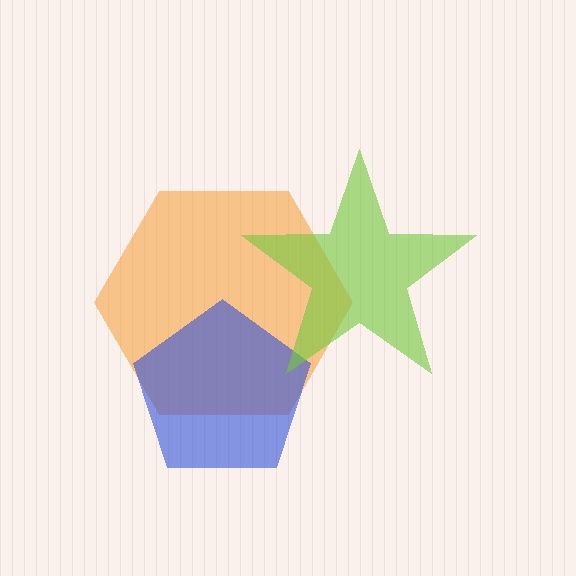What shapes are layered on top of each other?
The layered shapes are: an orange hexagon, a blue pentagon, a lime star.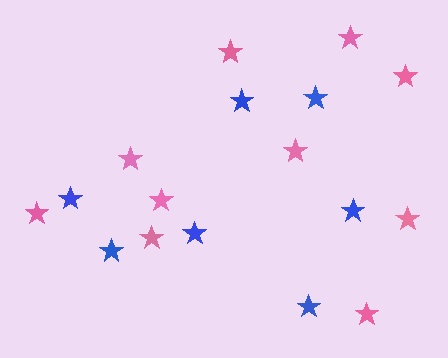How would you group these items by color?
There are 2 groups: one group of pink stars (10) and one group of blue stars (7).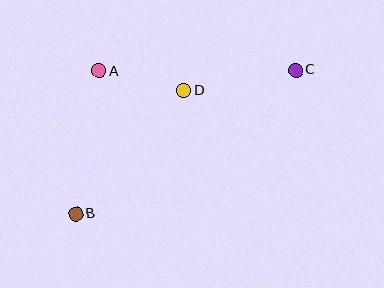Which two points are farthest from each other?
Points B and C are farthest from each other.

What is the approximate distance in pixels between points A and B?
The distance between A and B is approximately 145 pixels.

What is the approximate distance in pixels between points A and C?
The distance between A and C is approximately 196 pixels.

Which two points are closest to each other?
Points A and D are closest to each other.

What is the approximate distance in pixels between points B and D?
The distance between B and D is approximately 164 pixels.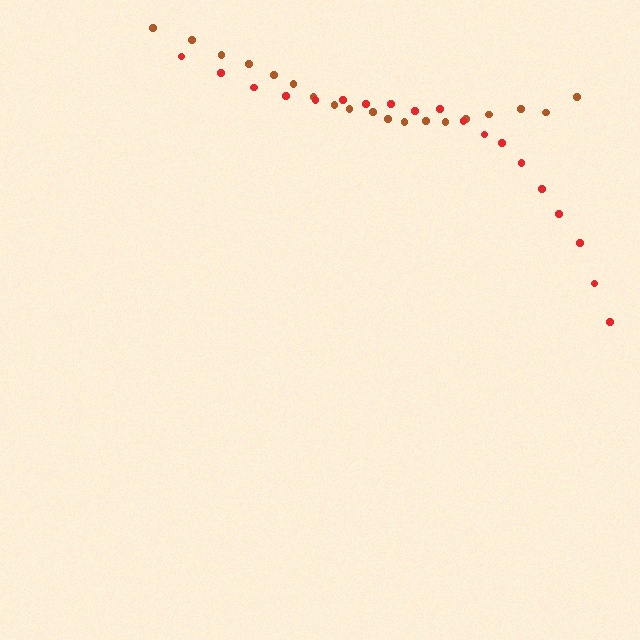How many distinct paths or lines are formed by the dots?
There are 2 distinct paths.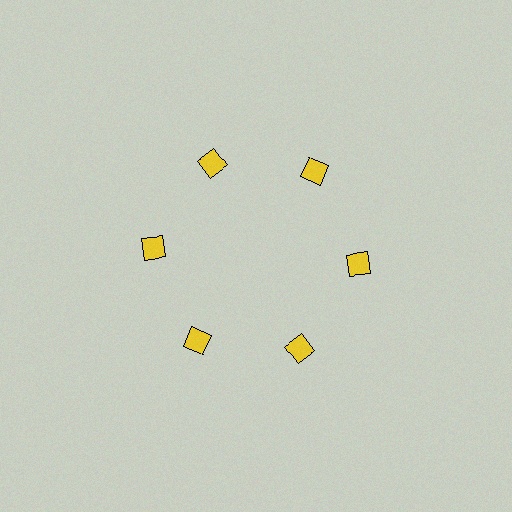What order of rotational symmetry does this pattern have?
This pattern has 6-fold rotational symmetry.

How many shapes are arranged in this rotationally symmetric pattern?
There are 6 shapes, arranged in 6 groups of 1.